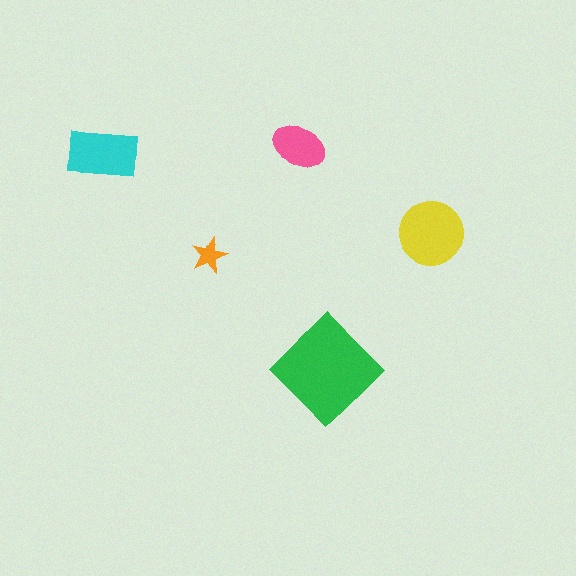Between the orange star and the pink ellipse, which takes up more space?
The pink ellipse.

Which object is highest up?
The pink ellipse is topmost.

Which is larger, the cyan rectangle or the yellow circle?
The yellow circle.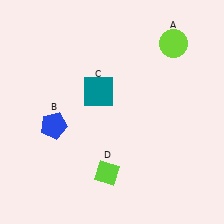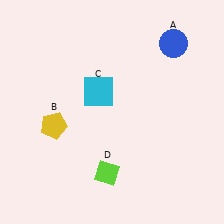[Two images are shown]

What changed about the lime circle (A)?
In Image 1, A is lime. In Image 2, it changed to blue.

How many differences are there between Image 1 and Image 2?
There are 3 differences between the two images.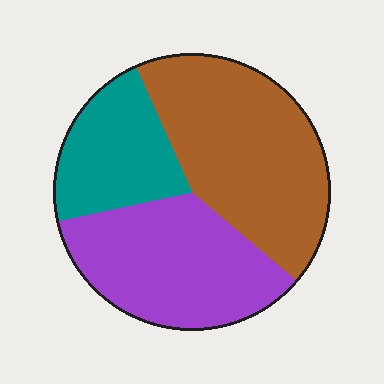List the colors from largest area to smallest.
From largest to smallest: brown, purple, teal.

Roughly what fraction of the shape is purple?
Purple covers around 35% of the shape.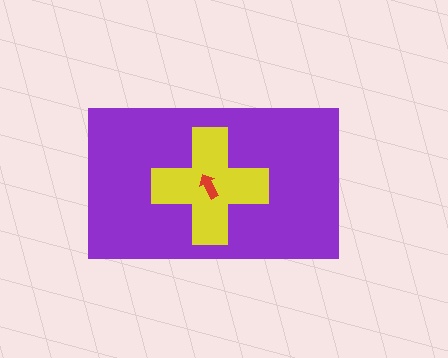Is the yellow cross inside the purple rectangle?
Yes.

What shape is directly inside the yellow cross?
The red arrow.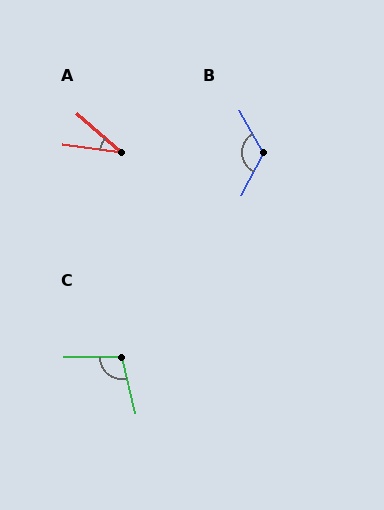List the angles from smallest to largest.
A (33°), C (104°), B (123°).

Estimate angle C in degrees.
Approximately 104 degrees.